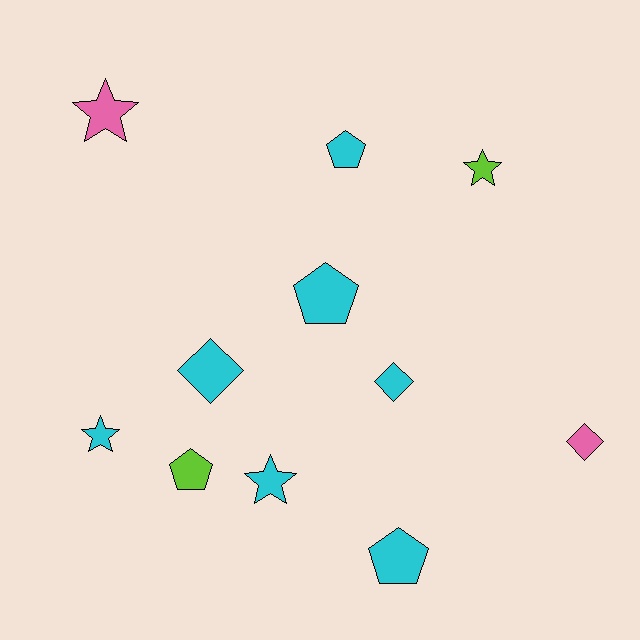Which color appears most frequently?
Cyan, with 7 objects.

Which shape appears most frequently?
Pentagon, with 4 objects.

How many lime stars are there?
There is 1 lime star.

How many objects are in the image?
There are 11 objects.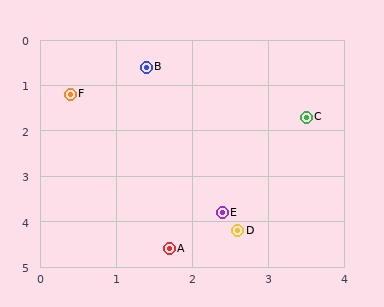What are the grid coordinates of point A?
Point A is at approximately (1.7, 4.6).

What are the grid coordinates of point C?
Point C is at approximately (3.5, 1.7).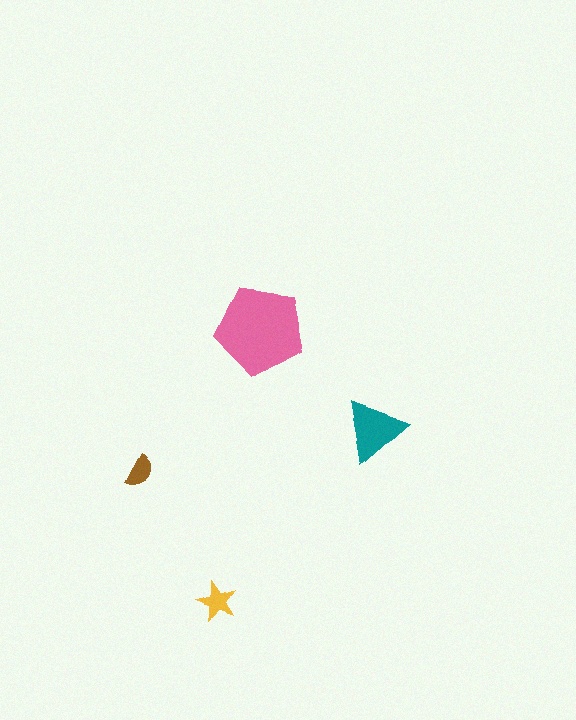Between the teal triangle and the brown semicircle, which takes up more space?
The teal triangle.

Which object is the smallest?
The brown semicircle.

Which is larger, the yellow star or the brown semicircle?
The yellow star.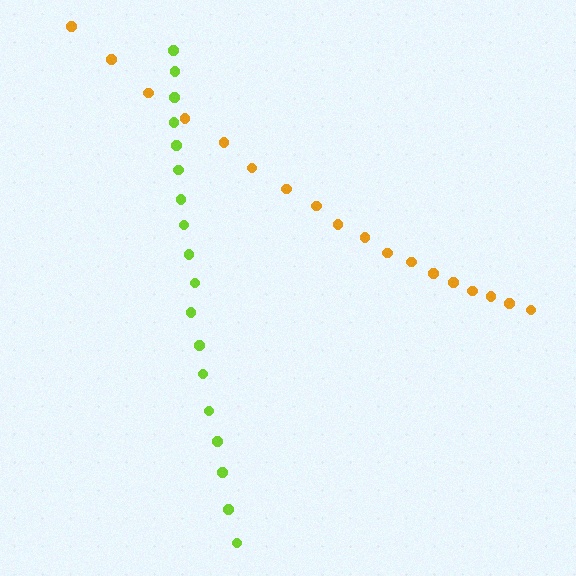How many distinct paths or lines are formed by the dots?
There are 2 distinct paths.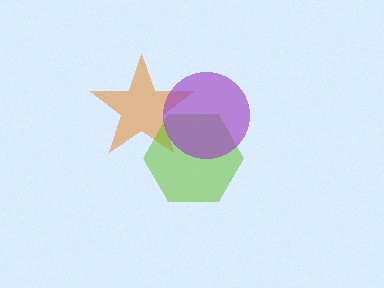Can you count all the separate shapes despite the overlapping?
Yes, there are 3 separate shapes.